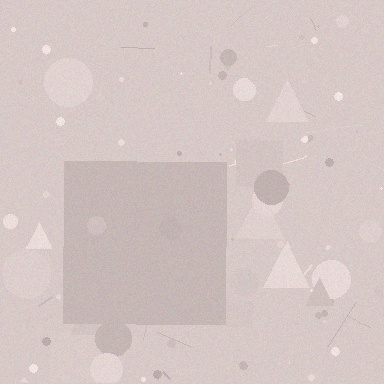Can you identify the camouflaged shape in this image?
The camouflaged shape is a square.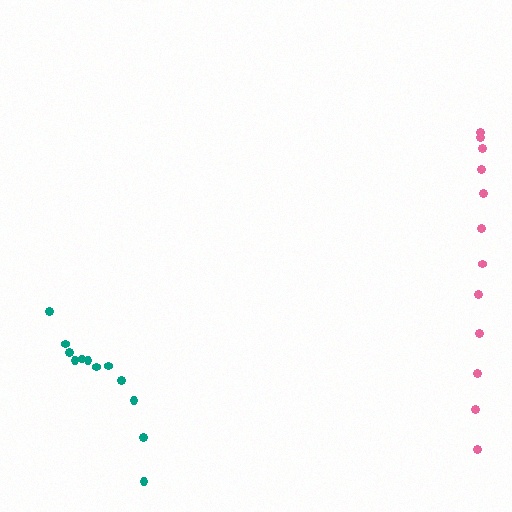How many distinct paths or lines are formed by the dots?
There are 2 distinct paths.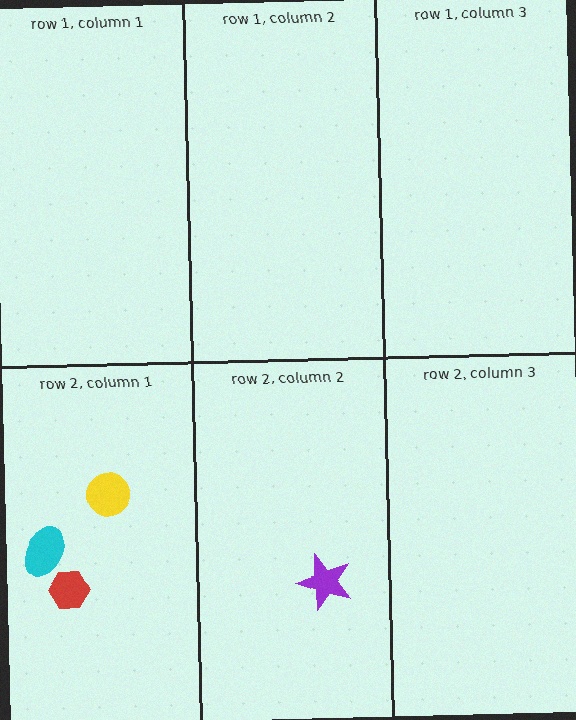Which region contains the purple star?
The row 2, column 2 region.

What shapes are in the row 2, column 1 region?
The cyan ellipse, the red hexagon, the yellow circle.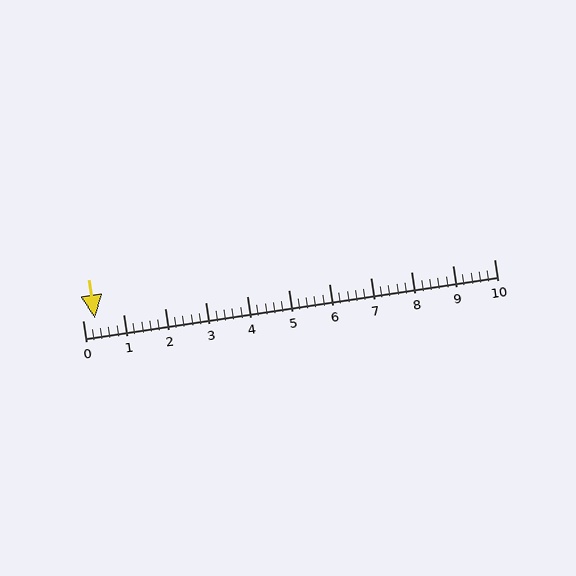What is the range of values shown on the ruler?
The ruler shows values from 0 to 10.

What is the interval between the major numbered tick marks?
The major tick marks are spaced 1 units apart.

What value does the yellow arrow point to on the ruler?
The yellow arrow points to approximately 0.3.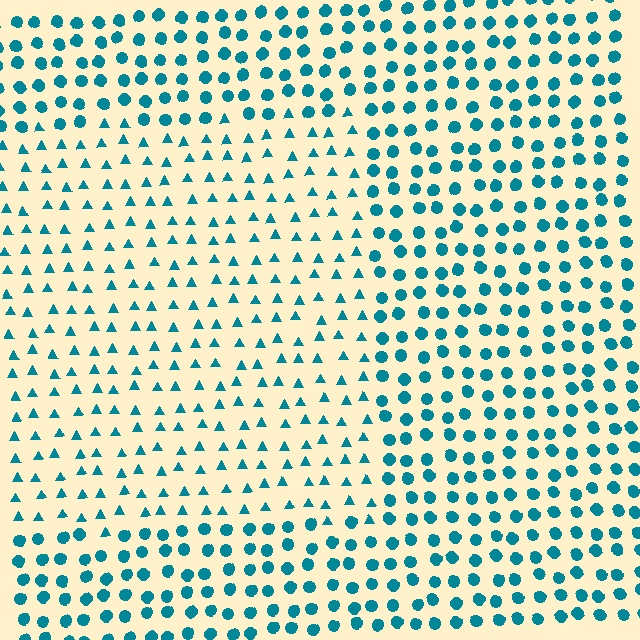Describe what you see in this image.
The image is filled with small teal elements arranged in a uniform grid. A rectangle-shaped region contains triangles, while the surrounding area contains circles. The boundary is defined purely by the change in element shape.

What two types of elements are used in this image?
The image uses triangles inside the rectangle region and circles outside it.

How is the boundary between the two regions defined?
The boundary is defined by a change in element shape: triangles inside vs. circles outside. All elements share the same color and spacing.